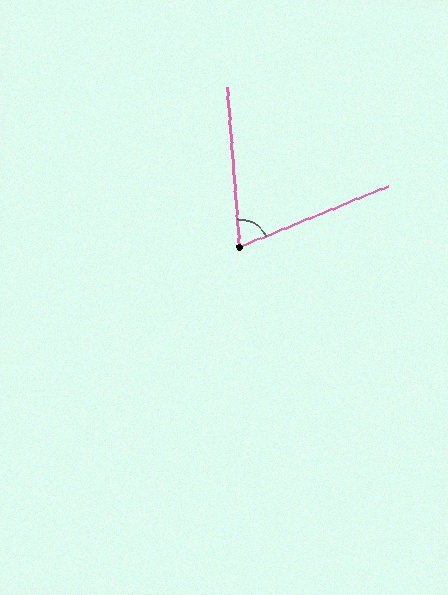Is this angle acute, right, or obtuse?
It is acute.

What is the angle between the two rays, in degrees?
Approximately 72 degrees.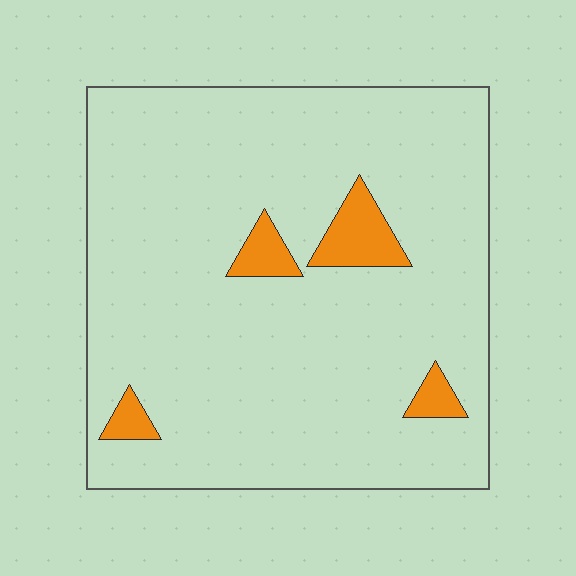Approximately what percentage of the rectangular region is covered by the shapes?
Approximately 5%.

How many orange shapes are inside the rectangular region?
4.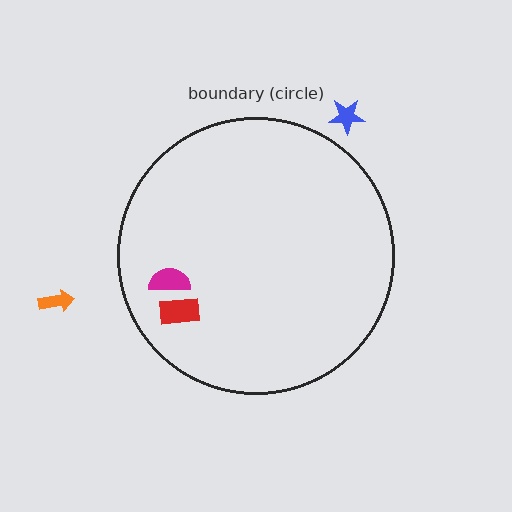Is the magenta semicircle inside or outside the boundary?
Inside.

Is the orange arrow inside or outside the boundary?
Outside.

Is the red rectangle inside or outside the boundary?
Inside.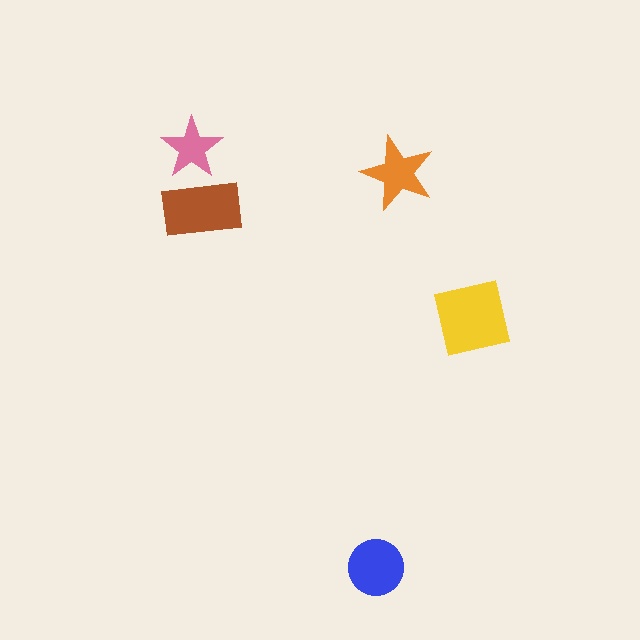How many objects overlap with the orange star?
0 objects overlap with the orange star.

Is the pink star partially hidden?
Yes, it is partially covered by another shape.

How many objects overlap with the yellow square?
0 objects overlap with the yellow square.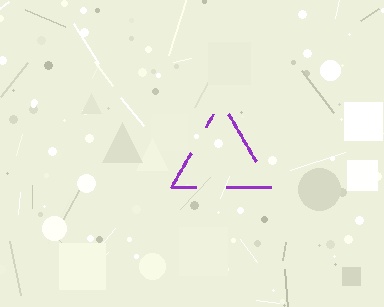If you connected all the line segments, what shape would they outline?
They would outline a triangle.